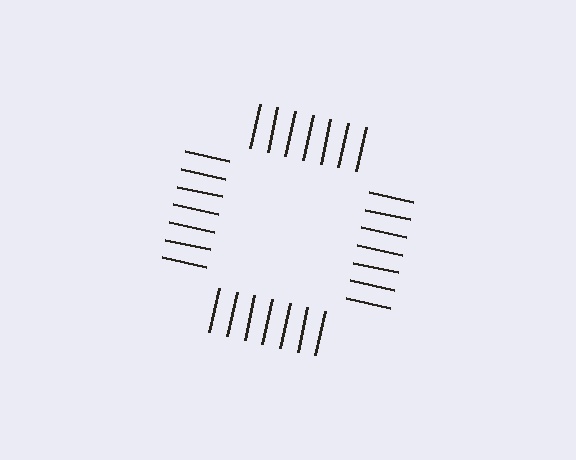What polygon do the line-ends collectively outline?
An illusory square — the line segments terminate on its edges but no continuous stroke is drawn.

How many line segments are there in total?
28 — 7 along each of the 4 edges.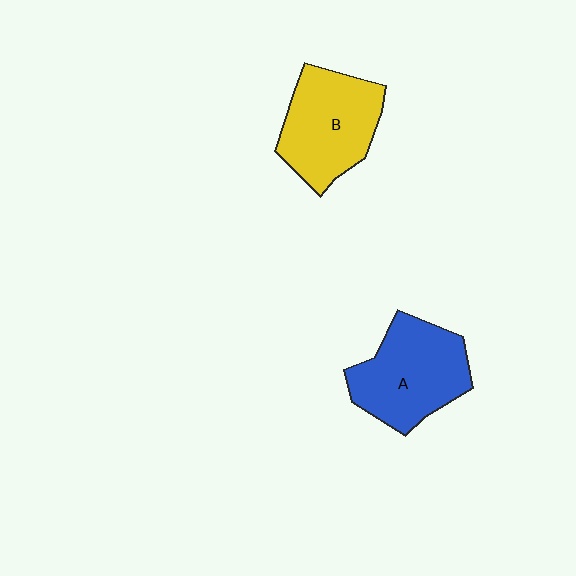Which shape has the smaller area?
Shape B (yellow).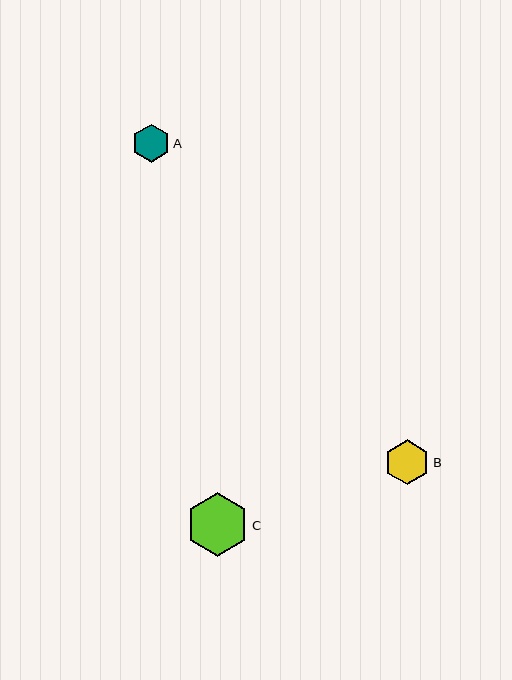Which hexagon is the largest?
Hexagon C is the largest with a size of approximately 63 pixels.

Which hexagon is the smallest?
Hexagon A is the smallest with a size of approximately 39 pixels.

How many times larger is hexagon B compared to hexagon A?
Hexagon B is approximately 1.2 times the size of hexagon A.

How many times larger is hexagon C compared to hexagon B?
Hexagon C is approximately 1.4 times the size of hexagon B.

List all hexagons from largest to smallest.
From largest to smallest: C, B, A.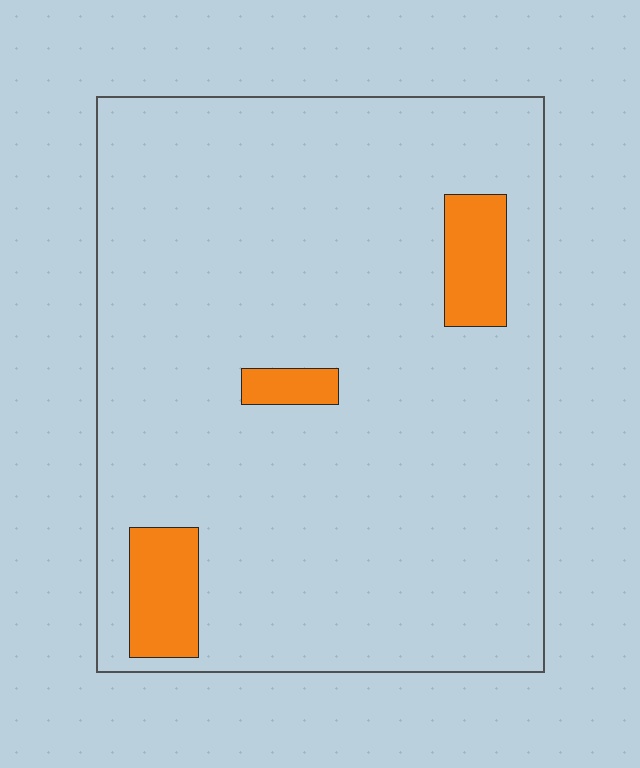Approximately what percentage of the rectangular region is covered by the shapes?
Approximately 10%.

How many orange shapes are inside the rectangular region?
3.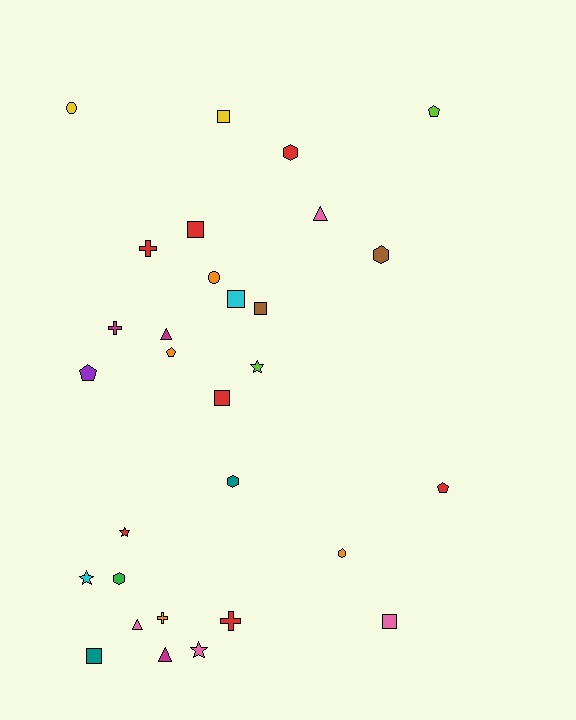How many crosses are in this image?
There are 4 crosses.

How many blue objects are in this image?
There are no blue objects.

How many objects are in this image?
There are 30 objects.